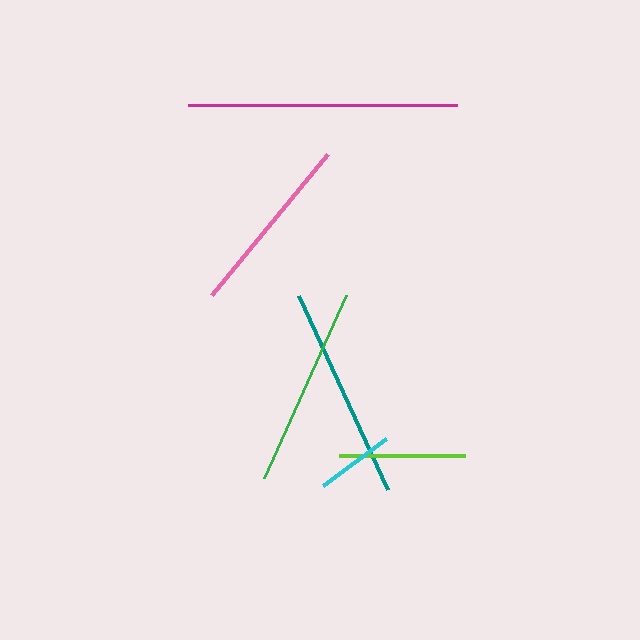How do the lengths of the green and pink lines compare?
The green and pink lines are approximately the same length.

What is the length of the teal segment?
The teal segment is approximately 214 pixels long.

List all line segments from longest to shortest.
From longest to shortest: magenta, teal, green, pink, lime, cyan.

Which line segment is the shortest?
The cyan line is the shortest at approximately 79 pixels.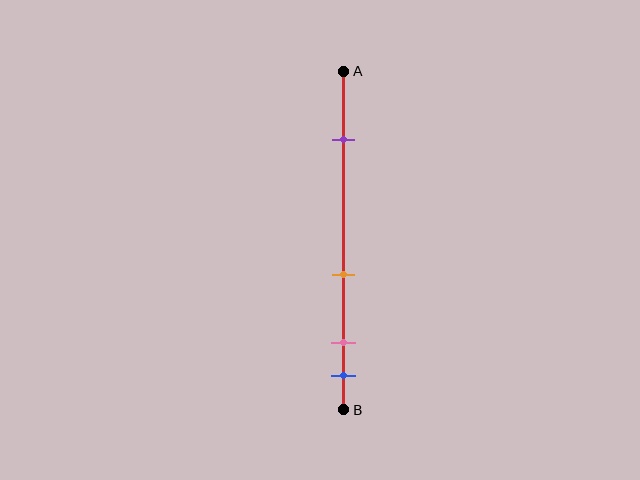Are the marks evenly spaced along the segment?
No, the marks are not evenly spaced.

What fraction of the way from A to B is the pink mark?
The pink mark is approximately 80% (0.8) of the way from A to B.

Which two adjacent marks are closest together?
The pink and blue marks are the closest adjacent pair.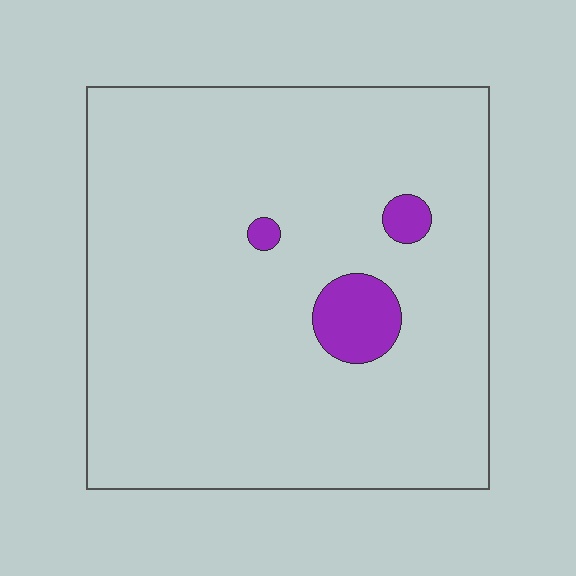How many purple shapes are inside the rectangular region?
3.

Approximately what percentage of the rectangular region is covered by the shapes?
Approximately 5%.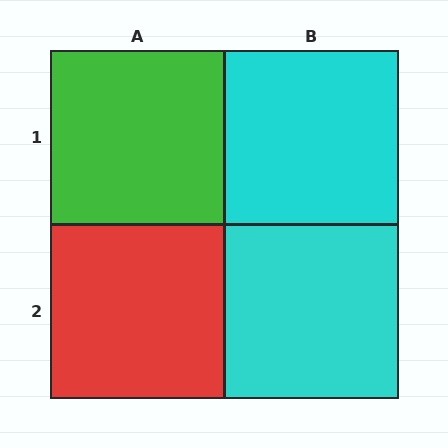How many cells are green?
1 cell is green.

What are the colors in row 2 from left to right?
Red, cyan.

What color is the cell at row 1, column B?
Cyan.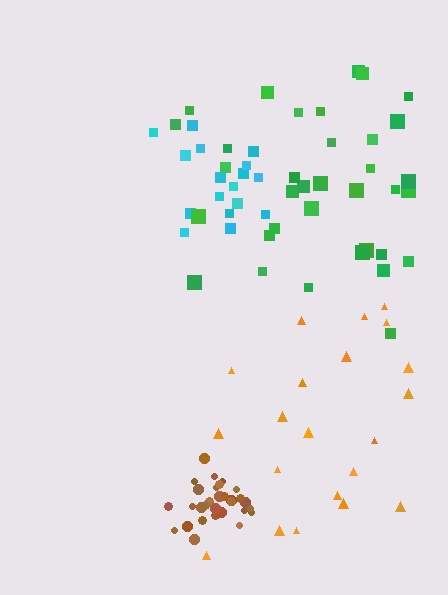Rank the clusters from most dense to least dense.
brown, cyan, green, orange.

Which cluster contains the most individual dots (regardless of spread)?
Green (35).